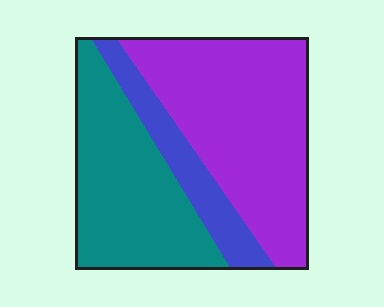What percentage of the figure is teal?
Teal takes up between a third and a half of the figure.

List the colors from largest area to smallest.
From largest to smallest: purple, teal, blue.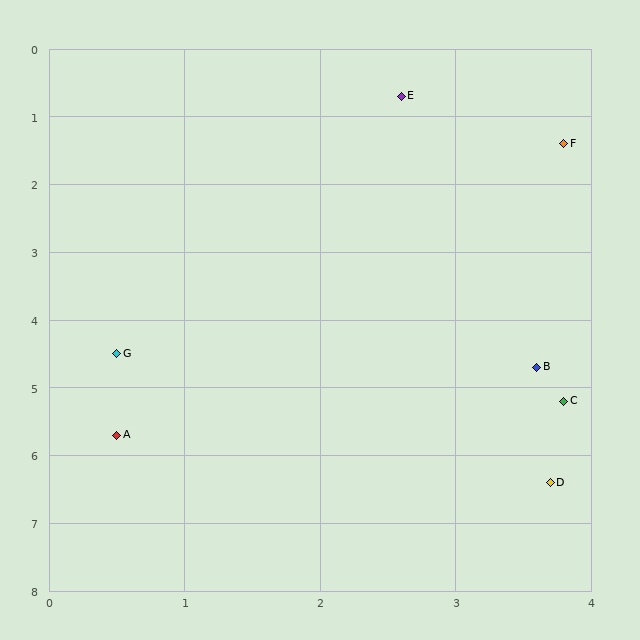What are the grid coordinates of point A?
Point A is at approximately (0.5, 5.7).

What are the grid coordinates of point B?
Point B is at approximately (3.6, 4.7).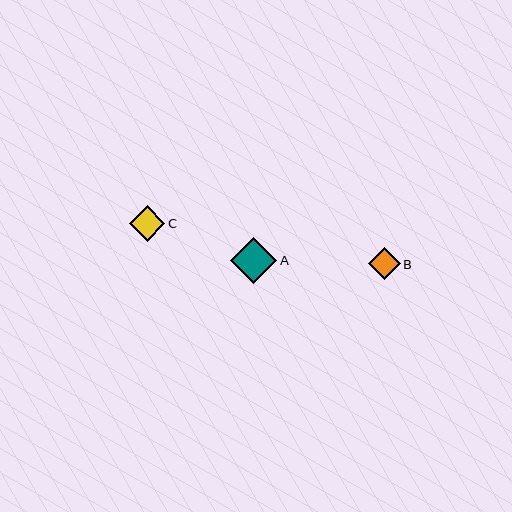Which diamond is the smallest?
Diamond B is the smallest with a size of approximately 32 pixels.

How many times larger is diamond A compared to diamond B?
Diamond A is approximately 1.4 times the size of diamond B.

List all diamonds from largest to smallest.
From largest to smallest: A, C, B.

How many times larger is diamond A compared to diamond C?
Diamond A is approximately 1.3 times the size of diamond C.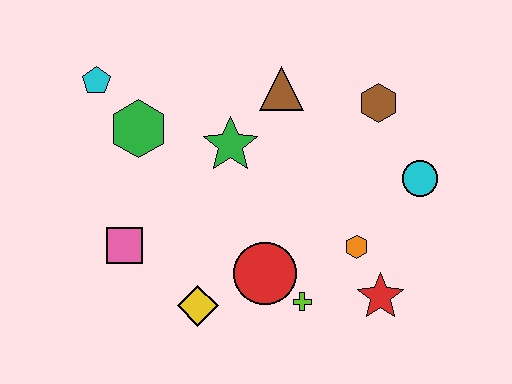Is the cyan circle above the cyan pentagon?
No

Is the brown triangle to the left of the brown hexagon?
Yes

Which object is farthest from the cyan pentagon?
The red star is farthest from the cyan pentagon.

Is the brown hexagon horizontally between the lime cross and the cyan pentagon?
No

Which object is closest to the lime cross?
The red circle is closest to the lime cross.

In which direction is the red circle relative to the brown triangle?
The red circle is below the brown triangle.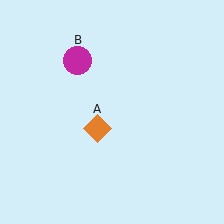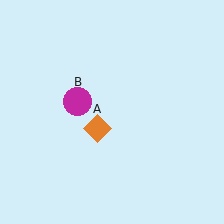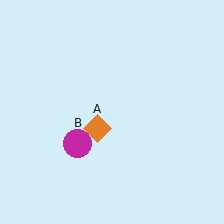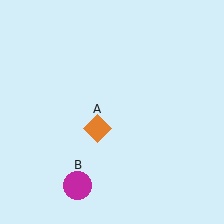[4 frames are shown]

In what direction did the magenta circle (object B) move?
The magenta circle (object B) moved down.